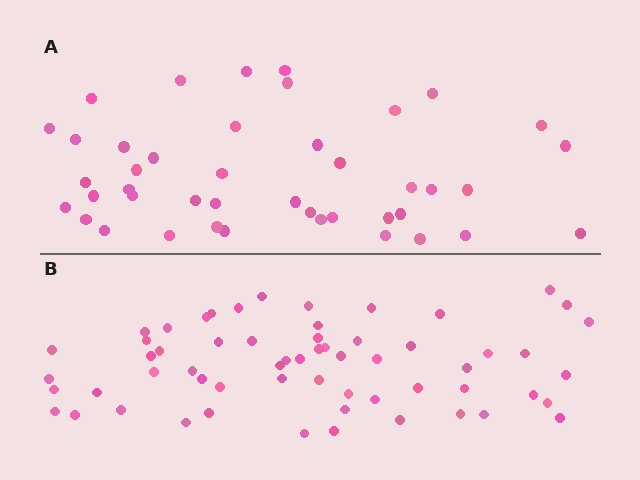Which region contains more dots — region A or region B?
Region B (the bottom region) has more dots.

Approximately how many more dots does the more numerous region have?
Region B has approximately 15 more dots than region A.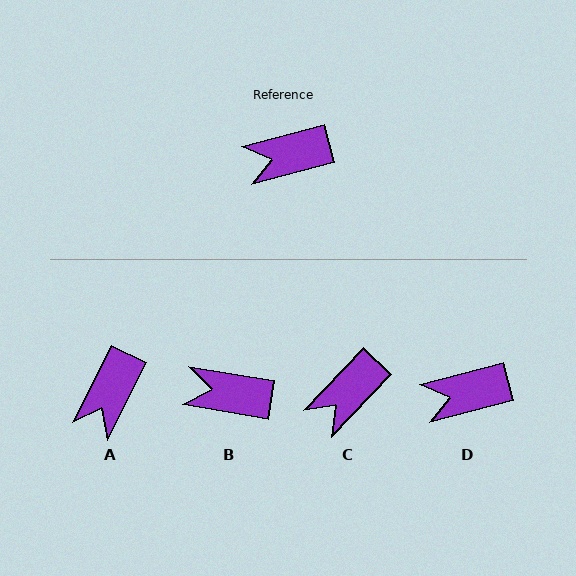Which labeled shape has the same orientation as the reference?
D.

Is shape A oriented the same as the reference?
No, it is off by about 49 degrees.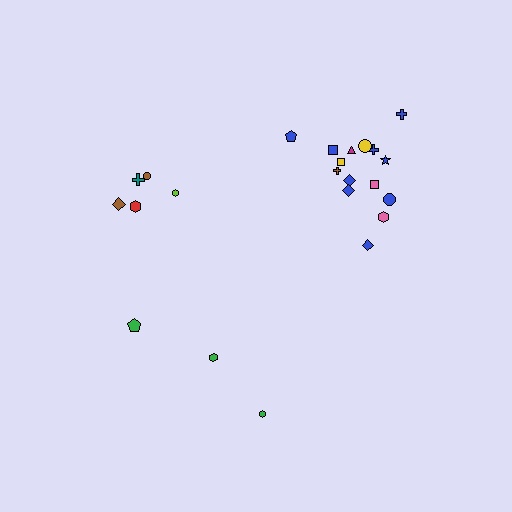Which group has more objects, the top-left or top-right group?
The top-right group.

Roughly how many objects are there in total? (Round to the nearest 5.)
Roughly 25 objects in total.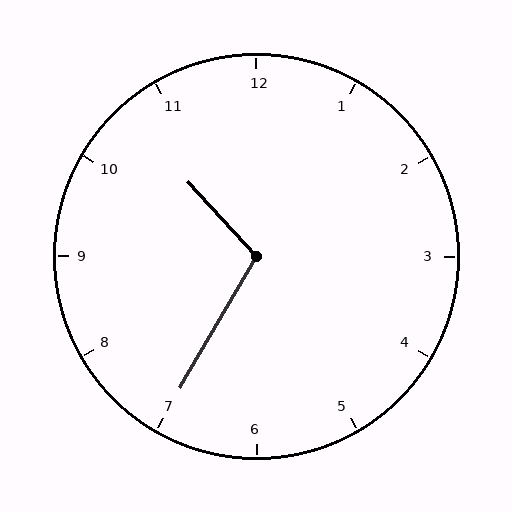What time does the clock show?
10:35.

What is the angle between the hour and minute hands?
Approximately 108 degrees.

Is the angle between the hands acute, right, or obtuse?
It is obtuse.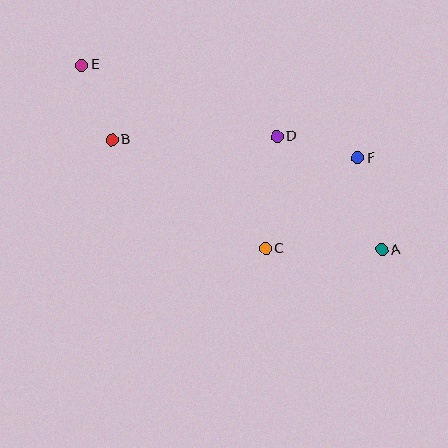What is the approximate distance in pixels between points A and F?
The distance between A and F is approximately 95 pixels.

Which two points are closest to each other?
Points B and E are closest to each other.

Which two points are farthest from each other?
Points A and E are farthest from each other.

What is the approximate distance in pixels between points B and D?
The distance between B and D is approximately 165 pixels.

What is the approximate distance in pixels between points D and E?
The distance between D and E is approximately 208 pixels.